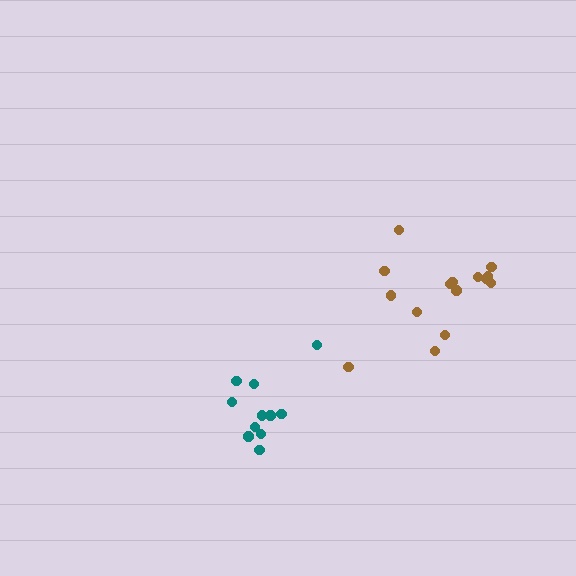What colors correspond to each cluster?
The clusters are colored: teal, brown.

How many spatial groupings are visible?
There are 2 spatial groupings.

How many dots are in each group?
Group 1: 11 dots, Group 2: 15 dots (26 total).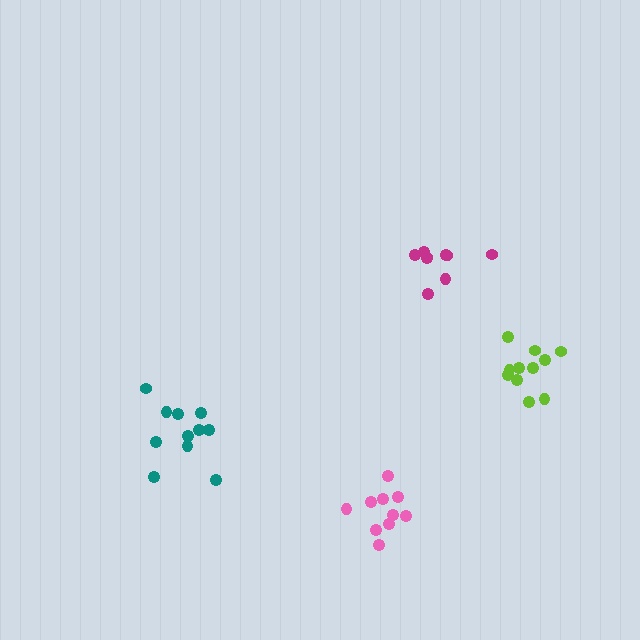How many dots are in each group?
Group 1: 11 dots, Group 2: 10 dots, Group 3: 9 dots, Group 4: 11 dots (41 total).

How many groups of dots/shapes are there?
There are 4 groups.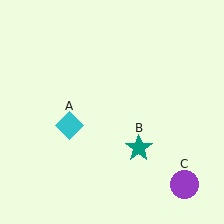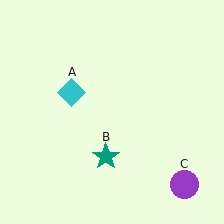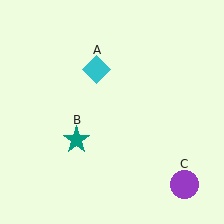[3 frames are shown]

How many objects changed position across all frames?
2 objects changed position: cyan diamond (object A), teal star (object B).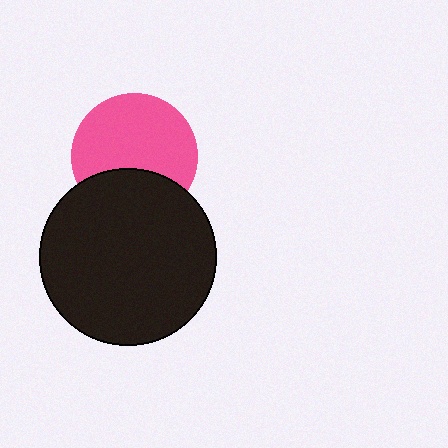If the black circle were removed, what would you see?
You would see the complete pink circle.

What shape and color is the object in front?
The object in front is a black circle.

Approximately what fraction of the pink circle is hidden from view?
Roughly 32% of the pink circle is hidden behind the black circle.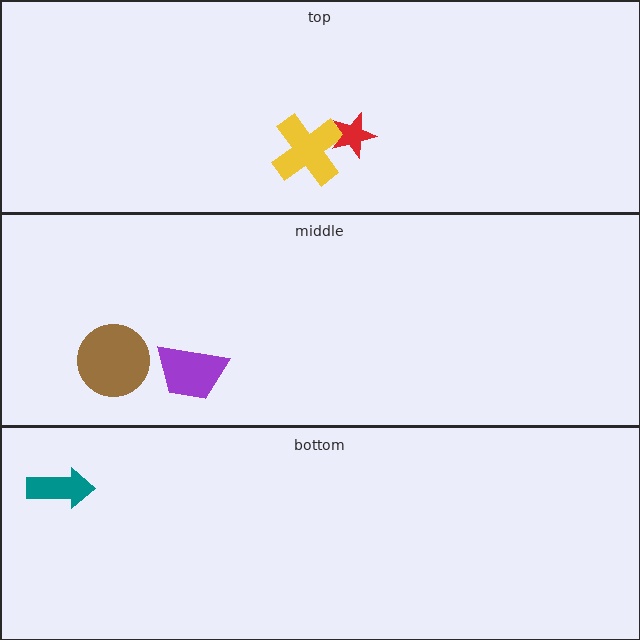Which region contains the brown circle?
The middle region.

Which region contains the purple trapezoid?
The middle region.